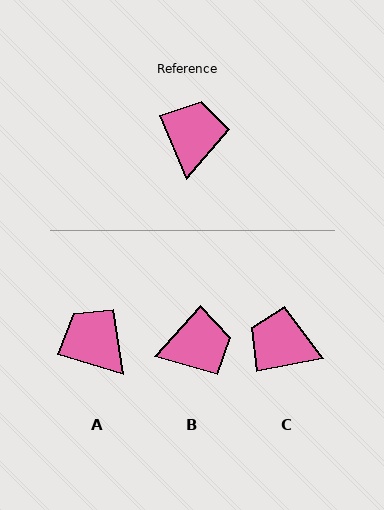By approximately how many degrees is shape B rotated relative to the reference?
Approximately 64 degrees clockwise.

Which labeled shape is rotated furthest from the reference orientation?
C, about 78 degrees away.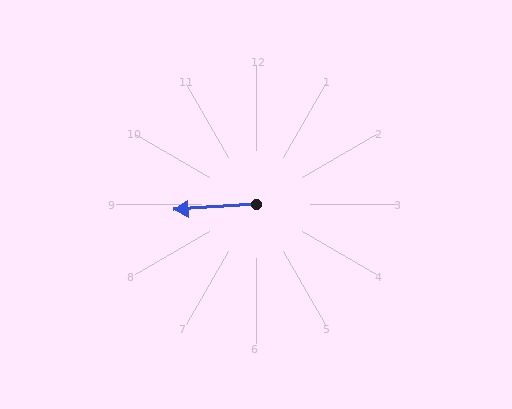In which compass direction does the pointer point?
West.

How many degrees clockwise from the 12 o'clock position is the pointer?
Approximately 266 degrees.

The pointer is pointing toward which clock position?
Roughly 9 o'clock.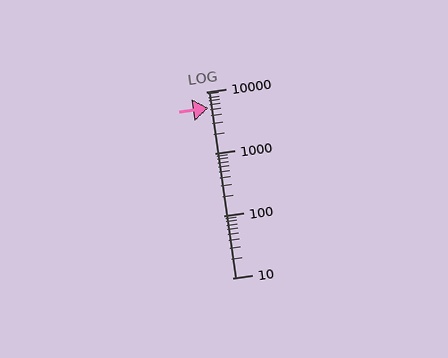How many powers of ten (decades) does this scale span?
The scale spans 3 decades, from 10 to 10000.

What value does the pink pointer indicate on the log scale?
The pointer indicates approximately 5500.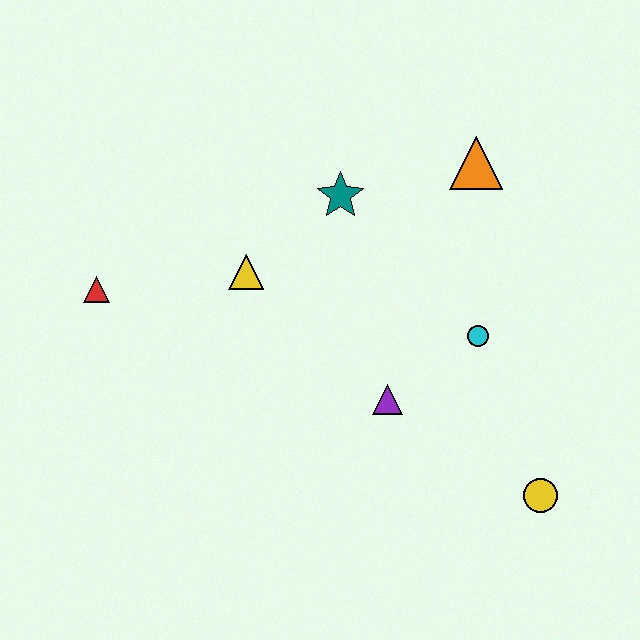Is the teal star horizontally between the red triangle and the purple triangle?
Yes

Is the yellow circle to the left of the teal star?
No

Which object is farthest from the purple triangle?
The red triangle is farthest from the purple triangle.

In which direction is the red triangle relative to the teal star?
The red triangle is to the left of the teal star.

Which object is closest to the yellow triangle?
The teal star is closest to the yellow triangle.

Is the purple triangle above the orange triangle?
No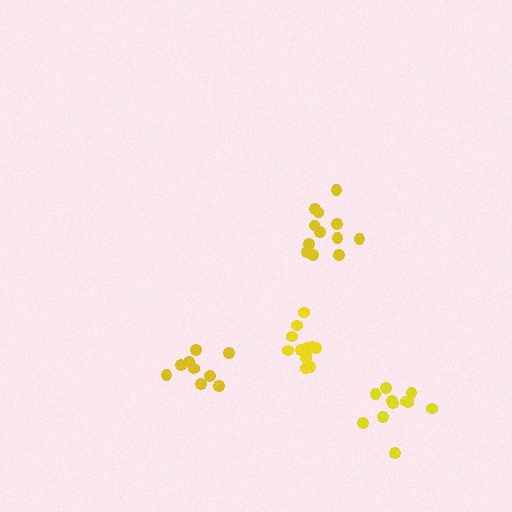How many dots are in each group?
Group 1: 12 dots, Group 2: 9 dots, Group 3: 12 dots, Group 4: 11 dots (44 total).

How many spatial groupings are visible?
There are 4 spatial groupings.